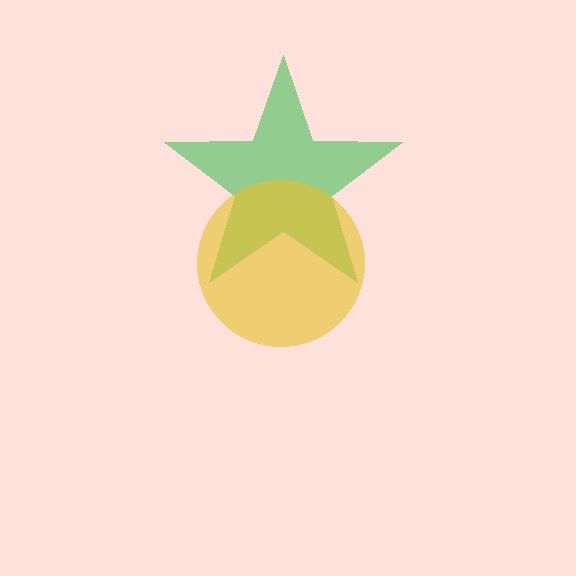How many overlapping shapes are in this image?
There are 2 overlapping shapes in the image.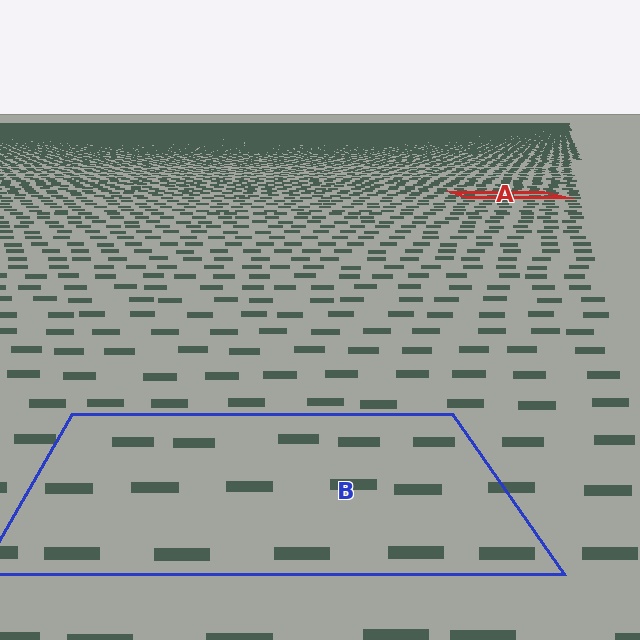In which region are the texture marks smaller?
The texture marks are smaller in region A, because it is farther away.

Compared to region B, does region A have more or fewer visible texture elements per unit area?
Region A has more texture elements per unit area — they are packed more densely because it is farther away.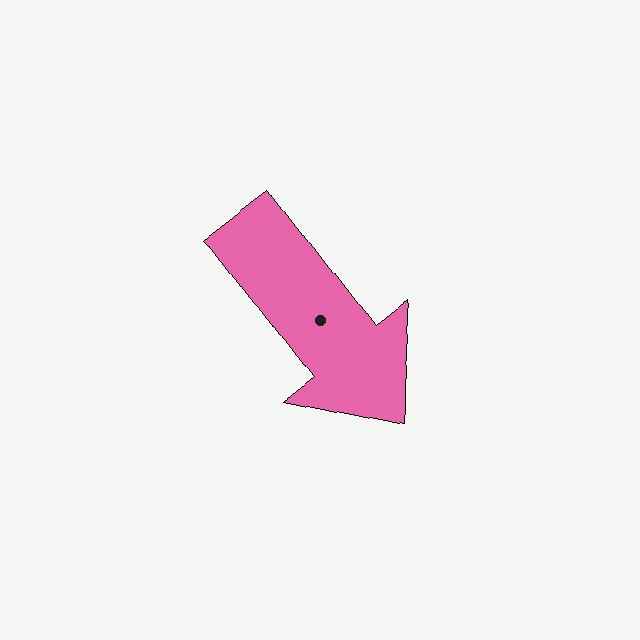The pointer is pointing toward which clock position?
Roughly 5 o'clock.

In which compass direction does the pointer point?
Southeast.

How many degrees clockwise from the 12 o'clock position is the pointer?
Approximately 142 degrees.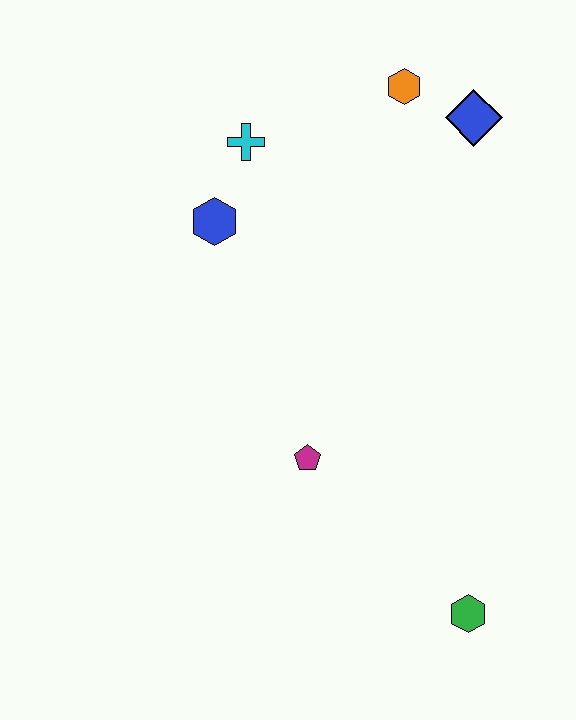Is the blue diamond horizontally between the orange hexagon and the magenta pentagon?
No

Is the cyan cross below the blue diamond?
Yes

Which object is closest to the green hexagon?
The magenta pentagon is closest to the green hexagon.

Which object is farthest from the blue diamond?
The green hexagon is farthest from the blue diamond.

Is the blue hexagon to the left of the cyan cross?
Yes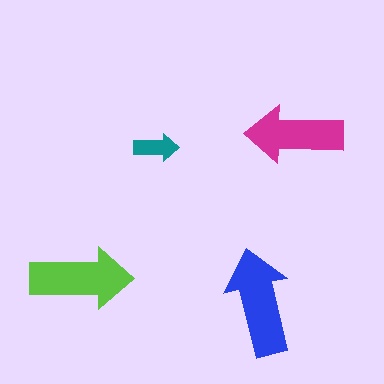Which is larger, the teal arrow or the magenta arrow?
The magenta one.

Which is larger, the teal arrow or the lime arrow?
The lime one.